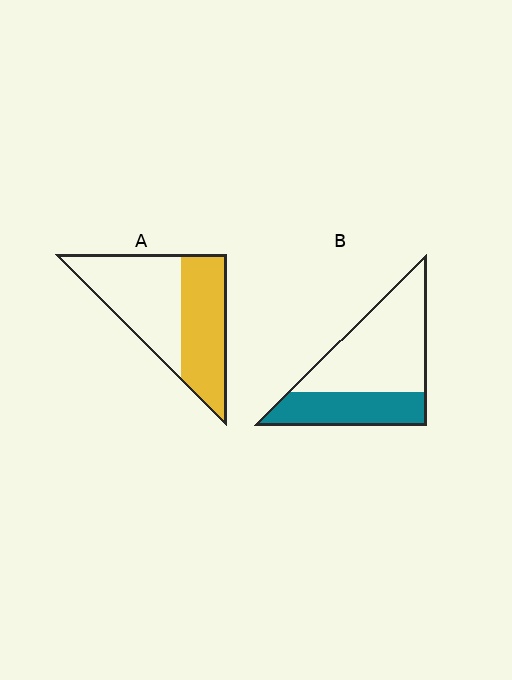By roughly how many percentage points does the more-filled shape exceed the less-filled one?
By roughly 10 percentage points (A over B).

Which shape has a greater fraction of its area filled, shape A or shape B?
Shape A.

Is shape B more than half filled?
No.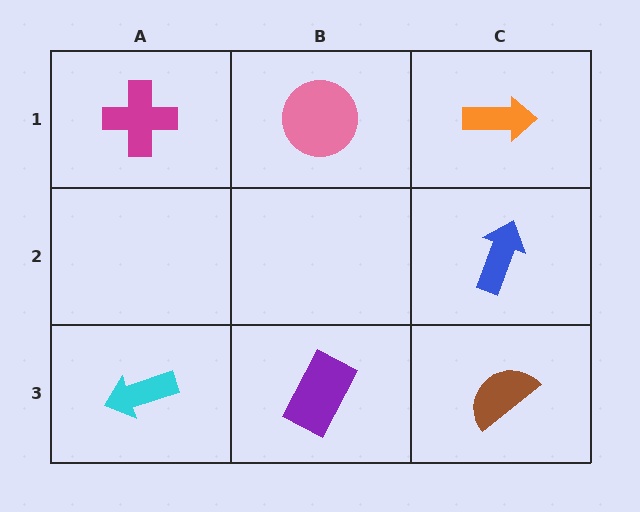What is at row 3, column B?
A purple rectangle.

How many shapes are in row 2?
1 shape.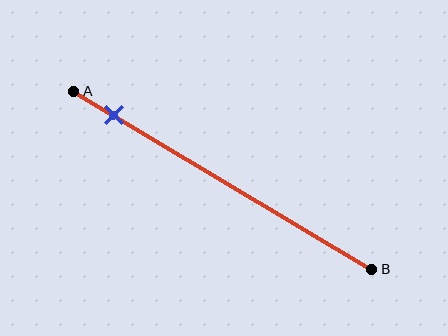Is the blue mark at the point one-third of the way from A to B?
No, the mark is at about 15% from A, not at the 33% one-third point.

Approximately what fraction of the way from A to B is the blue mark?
The blue mark is approximately 15% of the way from A to B.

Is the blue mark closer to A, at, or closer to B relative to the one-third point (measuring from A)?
The blue mark is closer to point A than the one-third point of segment AB.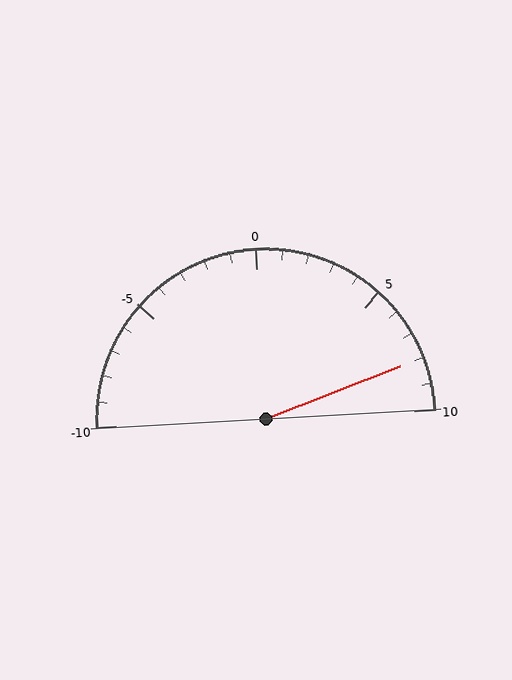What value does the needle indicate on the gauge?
The needle indicates approximately 8.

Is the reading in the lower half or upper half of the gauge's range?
The reading is in the upper half of the range (-10 to 10).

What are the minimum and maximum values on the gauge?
The gauge ranges from -10 to 10.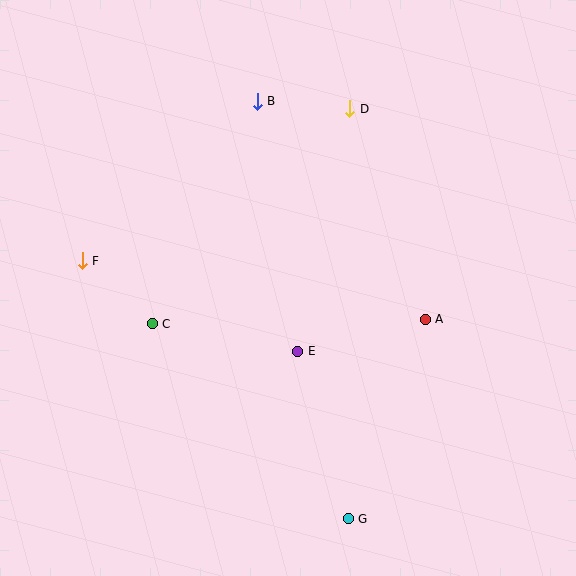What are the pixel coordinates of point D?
Point D is at (350, 109).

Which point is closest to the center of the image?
Point E at (298, 351) is closest to the center.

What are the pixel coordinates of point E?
Point E is at (298, 351).